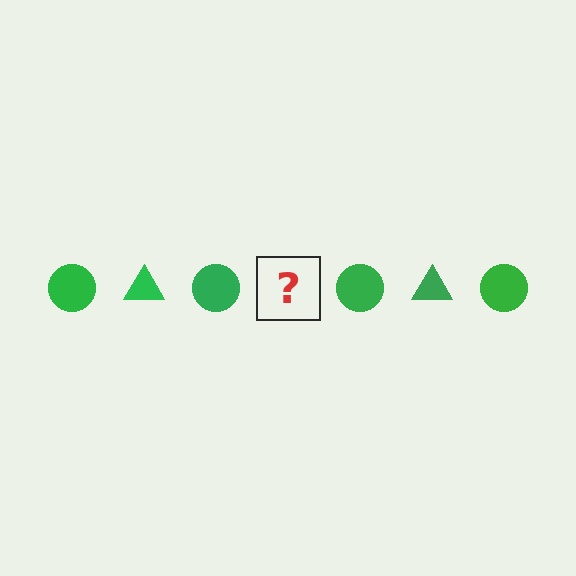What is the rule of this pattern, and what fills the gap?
The rule is that the pattern cycles through circle, triangle shapes in green. The gap should be filled with a green triangle.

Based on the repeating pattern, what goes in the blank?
The blank should be a green triangle.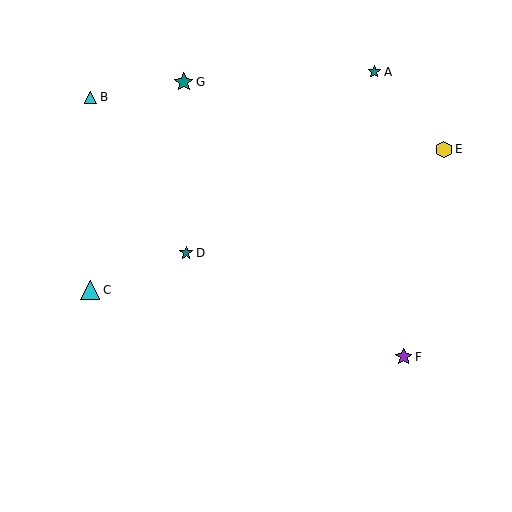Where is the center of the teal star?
The center of the teal star is at (186, 253).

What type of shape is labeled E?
Shape E is a yellow hexagon.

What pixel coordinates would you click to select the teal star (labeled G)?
Click at (184, 82) to select the teal star G.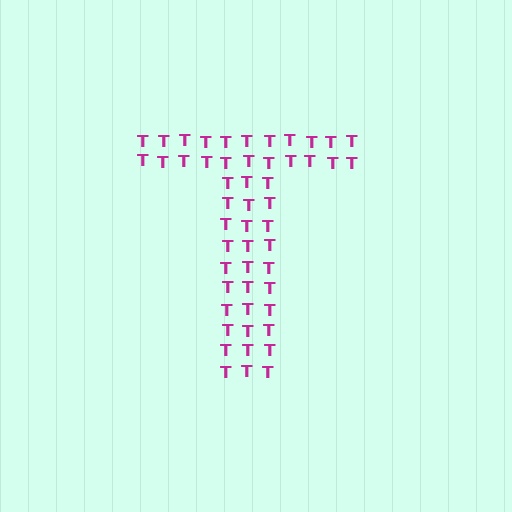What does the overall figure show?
The overall figure shows the letter T.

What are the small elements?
The small elements are letter T's.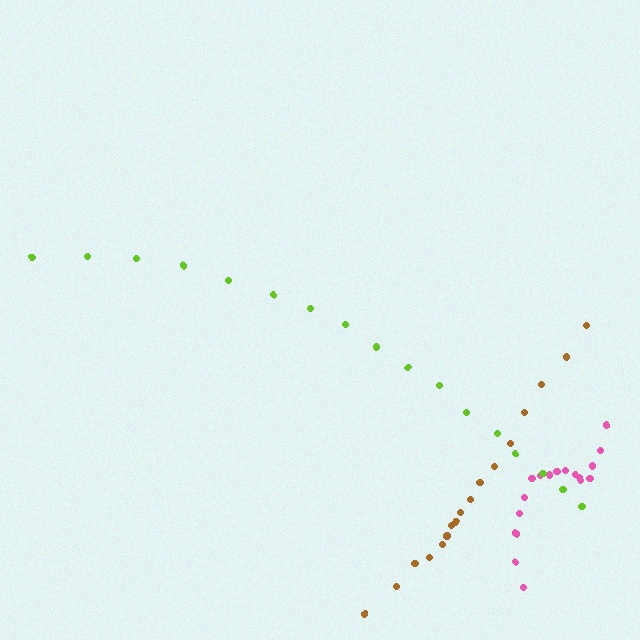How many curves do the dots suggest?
There are 3 distinct paths.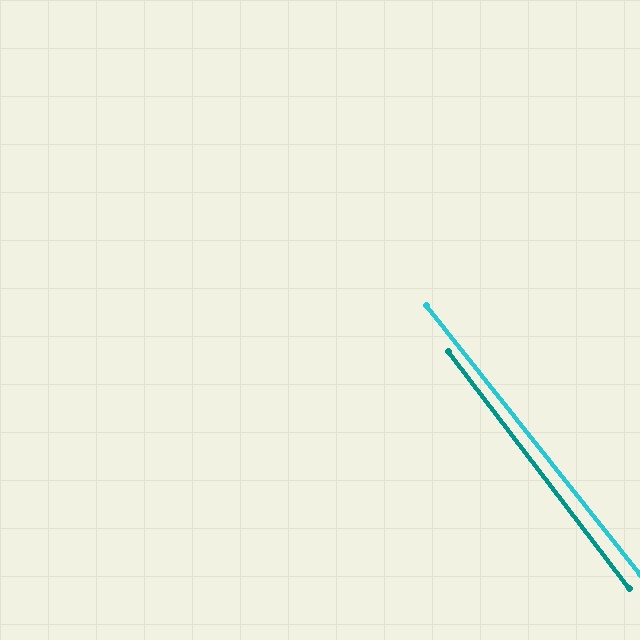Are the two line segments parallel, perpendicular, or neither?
Parallel — their directions differ by only 1.2°.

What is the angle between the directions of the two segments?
Approximately 1 degree.